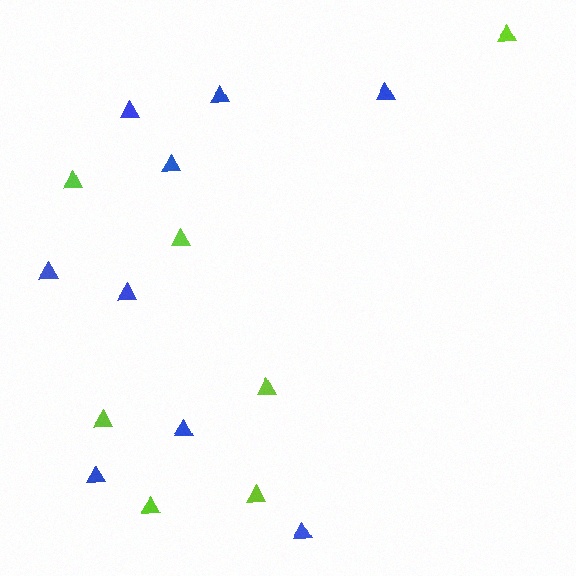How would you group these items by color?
There are 2 groups: one group of blue triangles (9) and one group of lime triangles (7).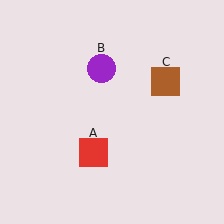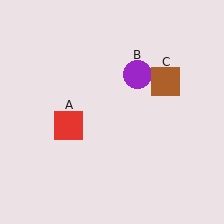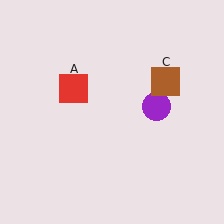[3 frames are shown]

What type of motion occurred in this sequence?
The red square (object A), purple circle (object B) rotated clockwise around the center of the scene.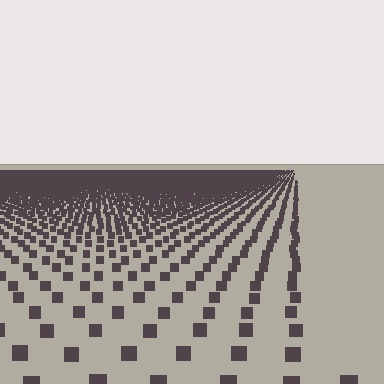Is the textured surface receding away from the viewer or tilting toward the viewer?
The surface is receding away from the viewer. Texture elements get smaller and denser toward the top.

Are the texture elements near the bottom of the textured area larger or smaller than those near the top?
Larger. Near the bottom, elements are closer to the viewer and appear at a bigger on-screen size.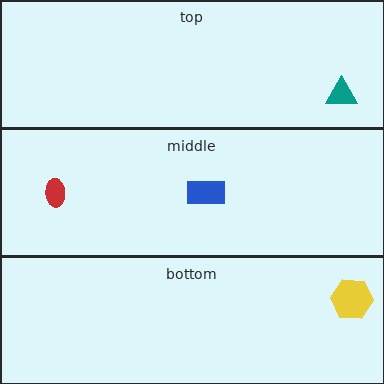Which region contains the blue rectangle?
The middle region.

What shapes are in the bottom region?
The yellow hexagon.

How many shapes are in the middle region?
2.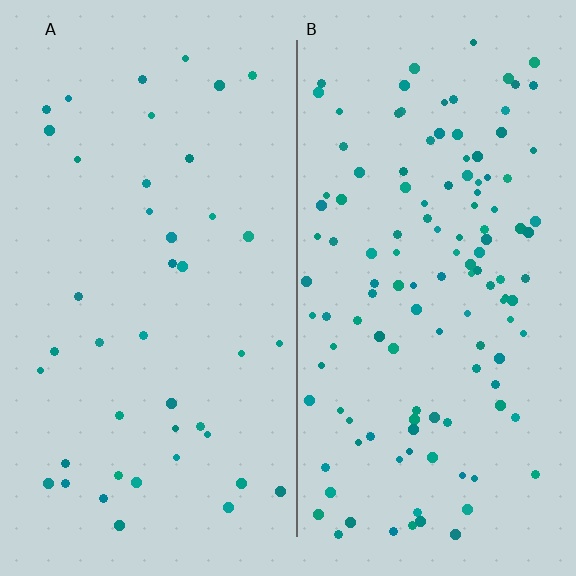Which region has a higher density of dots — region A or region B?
B (the right).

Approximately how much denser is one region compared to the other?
Approximately 3.1× — region B over region A.